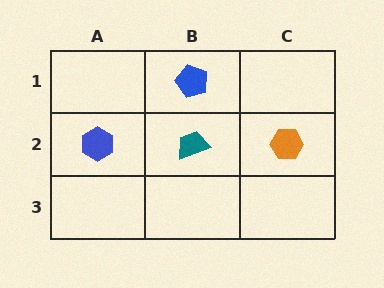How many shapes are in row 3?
0 shapes.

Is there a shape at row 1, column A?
No, that cell is empty.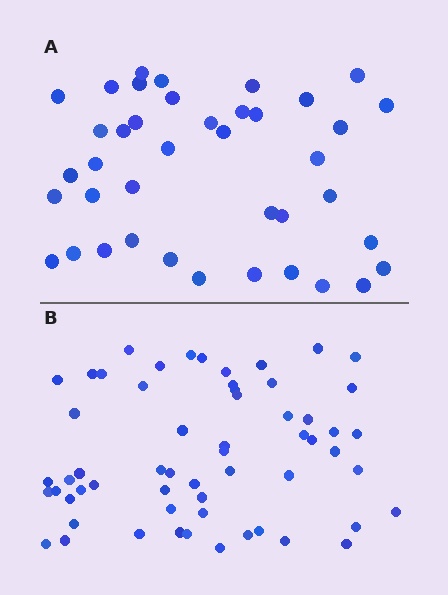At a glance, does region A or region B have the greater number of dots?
Region B (the bottom region) has more dots.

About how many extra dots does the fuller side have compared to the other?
Region B has approximately 20 more dots than region A.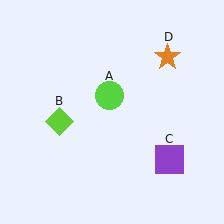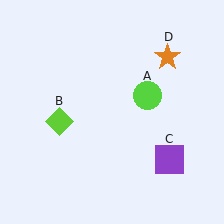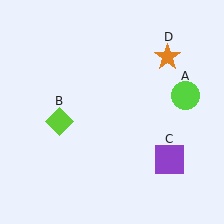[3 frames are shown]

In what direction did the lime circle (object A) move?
The lime circle (object A) moved right.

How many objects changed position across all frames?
1 object changed position: lime circle (object A).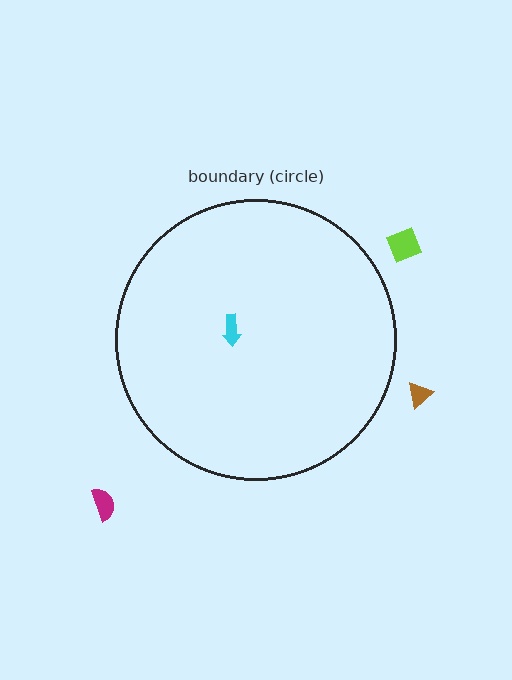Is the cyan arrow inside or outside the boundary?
Inside.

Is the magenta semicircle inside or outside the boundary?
Outside.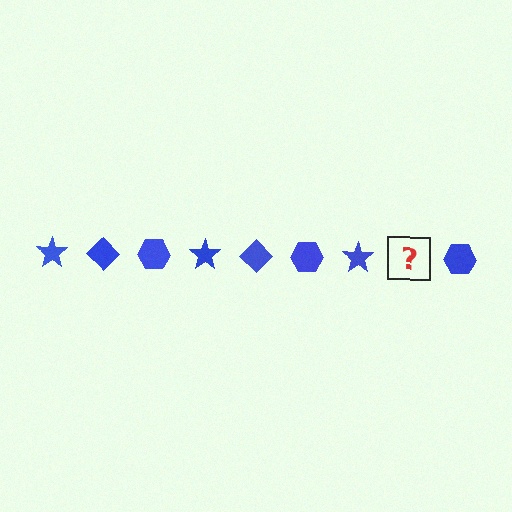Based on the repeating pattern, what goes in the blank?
The blank should be a blue diamond.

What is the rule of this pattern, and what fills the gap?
The rule is that the pattern cycles through star, diamond, hexagon shapes in blue. The gap should be filled with a blue diamond.